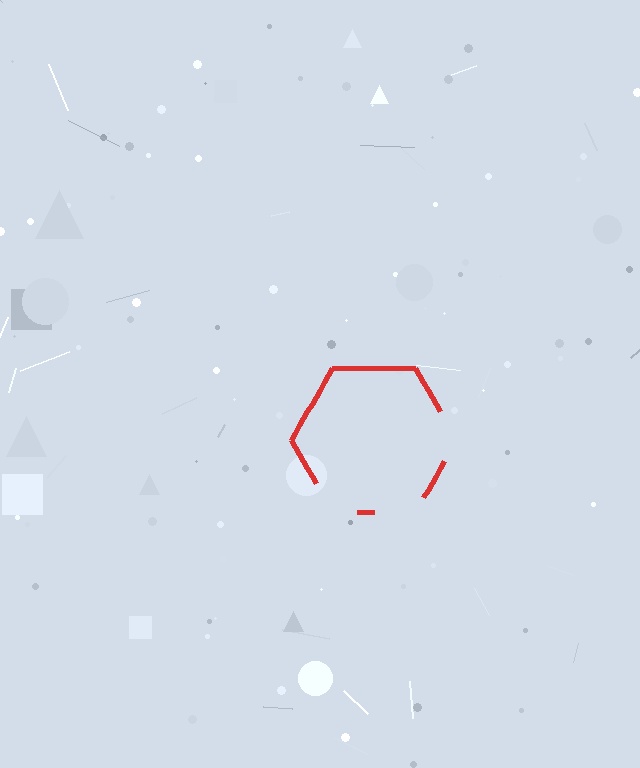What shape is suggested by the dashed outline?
The dashed outline suggests a hexagon.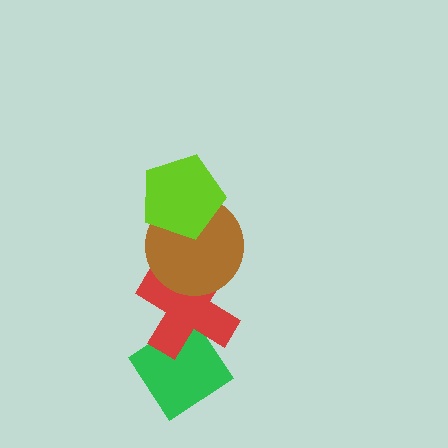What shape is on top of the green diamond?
The red cross is on top of the green diamond.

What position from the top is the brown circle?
The brown circle is 2nd from the top.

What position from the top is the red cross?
The red cross is 3rd from the top.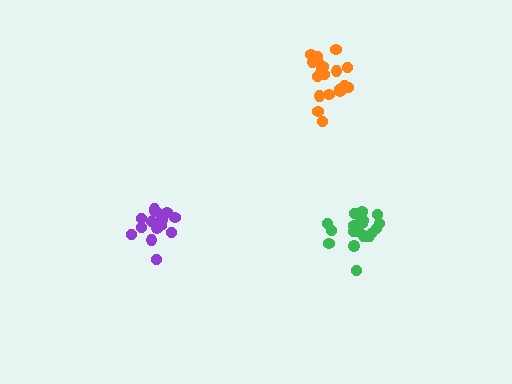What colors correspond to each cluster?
The clusters are colored: green, purple, orange.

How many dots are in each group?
Group 1: 21 dots, Group 2: 15 dots, Group 3: 19 dots (55 total).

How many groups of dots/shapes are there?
There are 3 groups.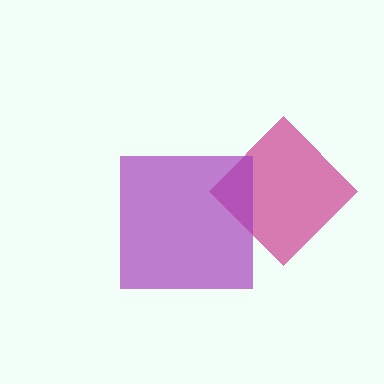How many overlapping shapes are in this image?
There are 2 overlapping shapes in the image.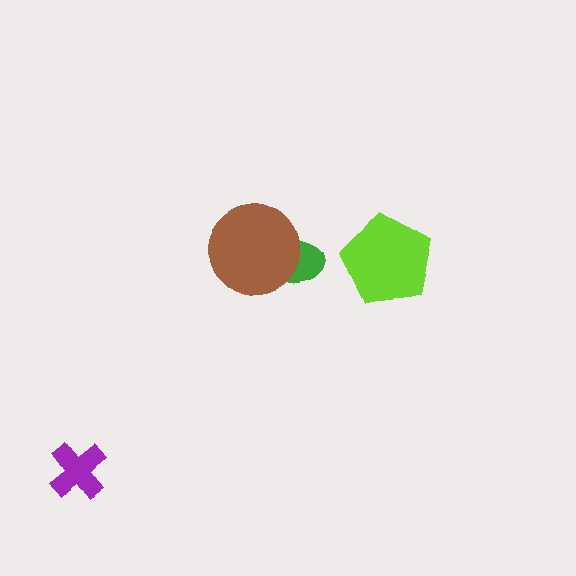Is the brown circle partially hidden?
No, no other shape covers it.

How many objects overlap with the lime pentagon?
0 objects overlap with the lime pentagon.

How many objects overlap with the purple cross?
0 objects overlap with the purple cross.